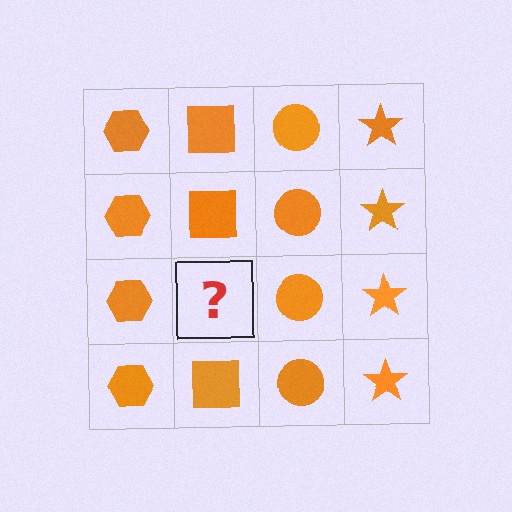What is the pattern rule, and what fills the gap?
The rule is that each column has a consistent shape. The gap should be filled with an orange square.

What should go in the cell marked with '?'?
The missing cell should contain an orange square.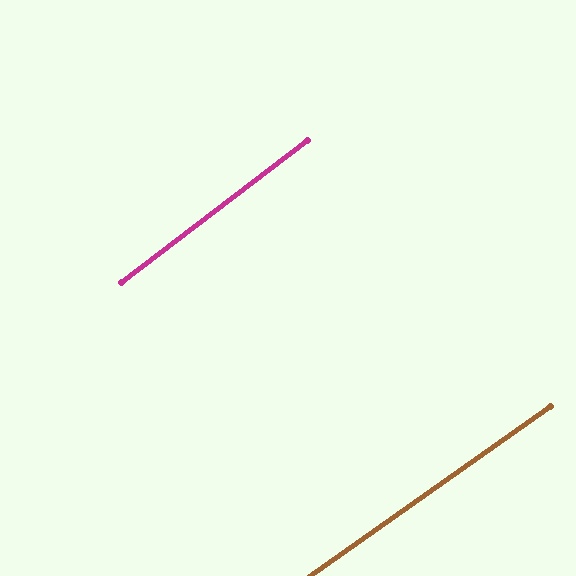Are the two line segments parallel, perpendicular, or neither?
Parallel — their directions differ by only 2.0°.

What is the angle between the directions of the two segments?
Approximately 2 degrees.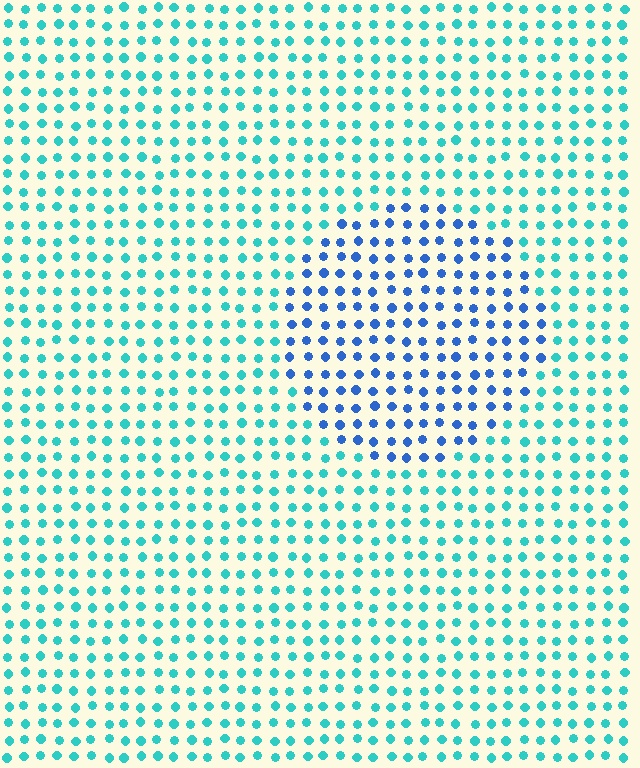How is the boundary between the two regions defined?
The boundary is defined purely by a slight shift in hue (about 42 degrees). Spacing, size, and orientation are identical on both sides.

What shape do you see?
I see a circle.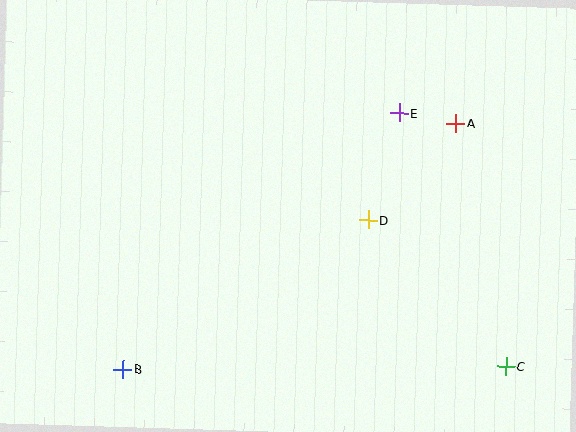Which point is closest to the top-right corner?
Point A is closest to the top-right corner.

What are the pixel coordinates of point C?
Point C is at (506, 367).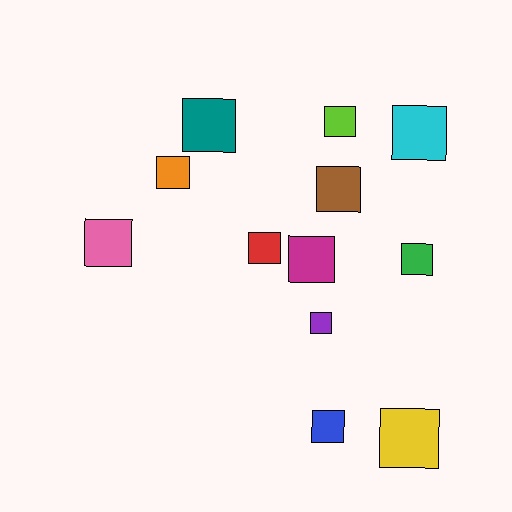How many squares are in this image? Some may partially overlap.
There are 12 squares.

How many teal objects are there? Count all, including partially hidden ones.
There is 1 teal object.